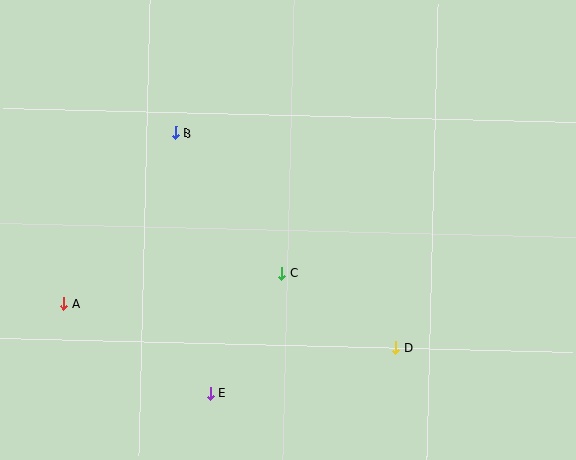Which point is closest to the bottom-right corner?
Point D is closest to the bottom-right corner.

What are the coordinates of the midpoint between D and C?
The midpoint between D and C is at (339, 310).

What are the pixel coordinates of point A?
Point A is at (64, 303).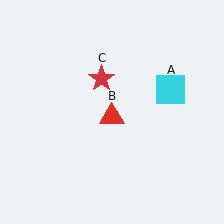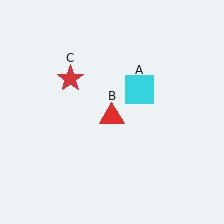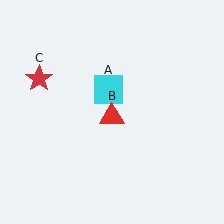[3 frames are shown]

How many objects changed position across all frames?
2 objects changed position: cyan square (object A), red star (object C).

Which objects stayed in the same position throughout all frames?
Red triangle (object B) remained stationary.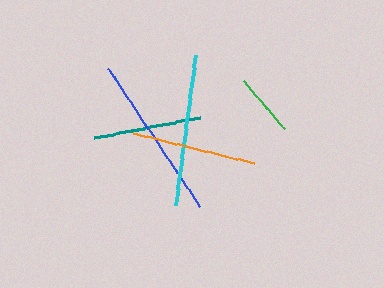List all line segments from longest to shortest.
From longest to shortest: blue, cyan, orange, teal, green.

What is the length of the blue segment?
The blue segment is approximately 166 pixels long.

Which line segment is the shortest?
The green line is the shortest at approximately 62 pixels.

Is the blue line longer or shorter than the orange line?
The blue line is longer than the orange line.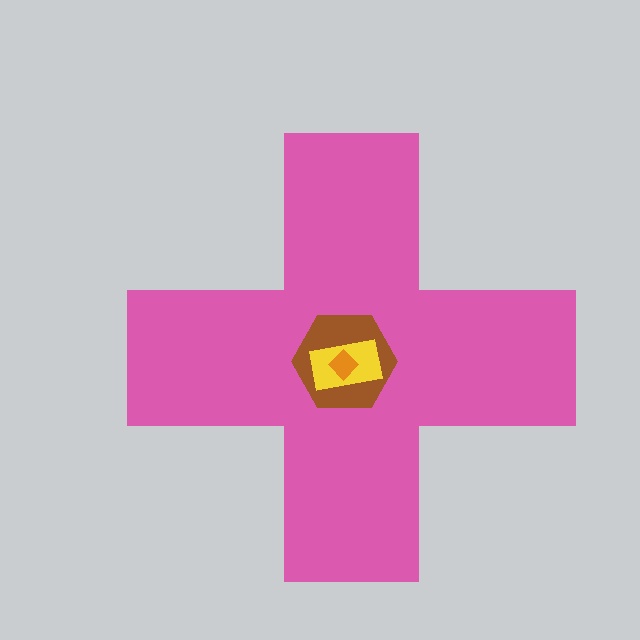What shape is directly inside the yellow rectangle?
The orange diamond.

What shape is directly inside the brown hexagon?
The yellow rectangle.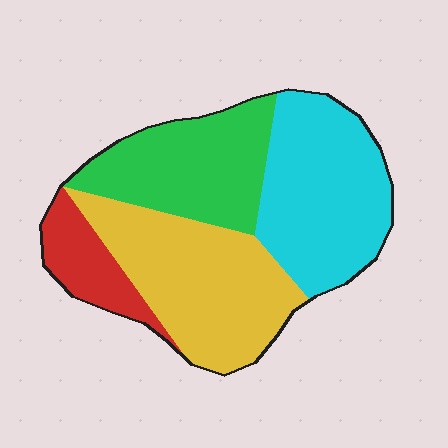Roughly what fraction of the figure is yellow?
Yellow covers around 30% of the figure.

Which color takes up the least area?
Red, at roughly 10%.